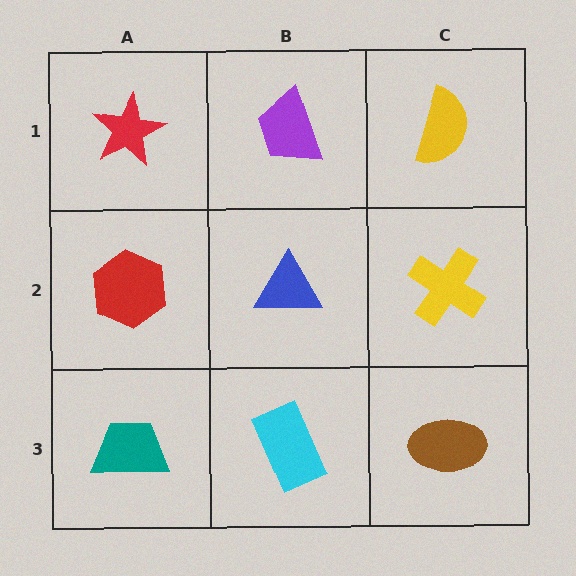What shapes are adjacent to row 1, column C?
A yellow cross (row 2, column C), a purple trapezoid (row 1, column B).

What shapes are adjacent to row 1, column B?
A blue triangle (row 2, column B), a red star (row 1, column A), a yellow semicircle (row 1, column C).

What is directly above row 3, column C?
A yellow cross.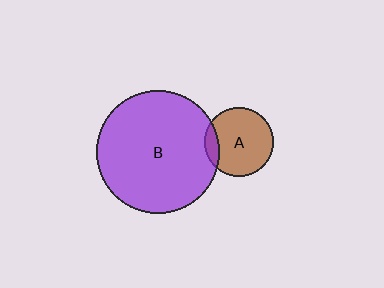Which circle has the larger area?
Circle B (purple).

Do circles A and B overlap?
Yes.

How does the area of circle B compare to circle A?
Approximately 3.2 times.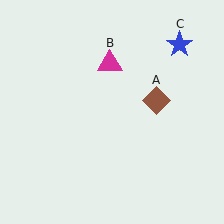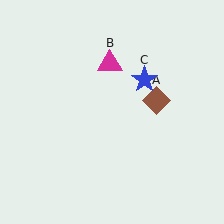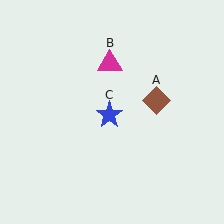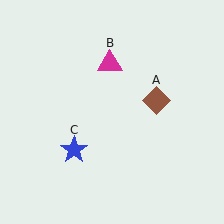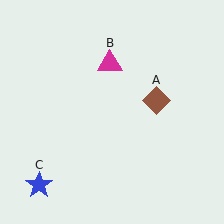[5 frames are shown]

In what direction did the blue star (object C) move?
The blue star (object C) moved down and to the left.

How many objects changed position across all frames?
1 object changed position: blue star (object C).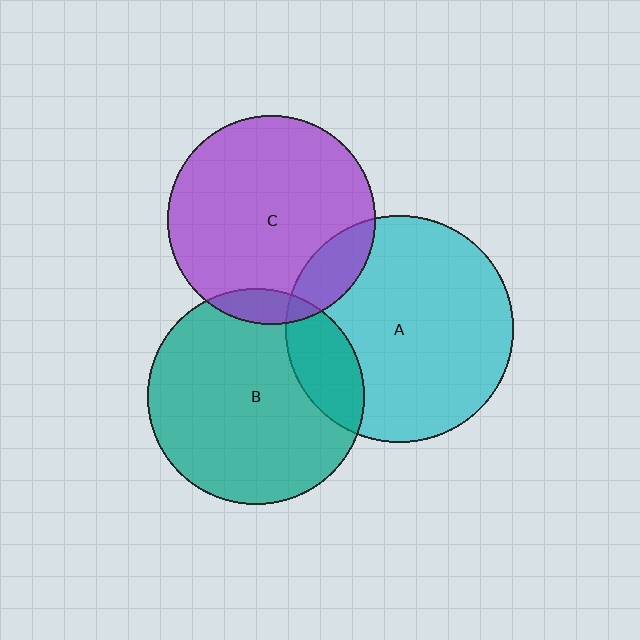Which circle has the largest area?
Circle A (cyan).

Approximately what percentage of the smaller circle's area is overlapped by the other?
Approximately 10%.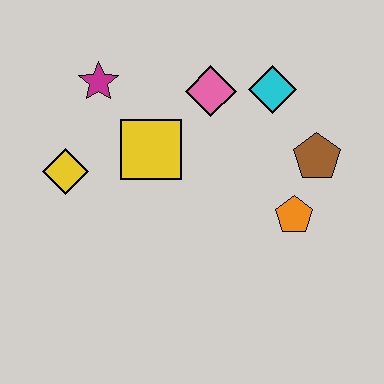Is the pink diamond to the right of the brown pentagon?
No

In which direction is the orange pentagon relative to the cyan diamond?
The orange pentagon is below the cyan diamond.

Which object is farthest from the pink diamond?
The yellow diamond is farthest from the pink diamond.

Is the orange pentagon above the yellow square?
No